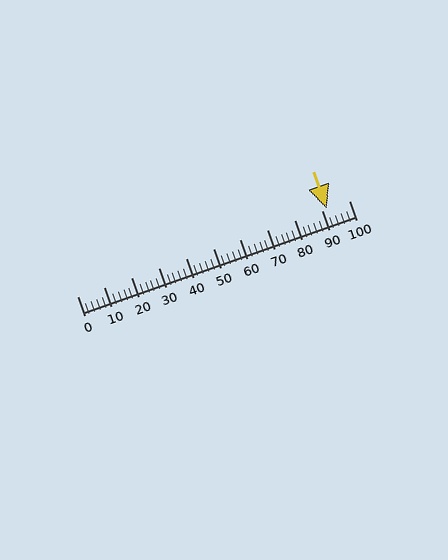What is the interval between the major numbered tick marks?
The major tick marks are spaced 10 units apart.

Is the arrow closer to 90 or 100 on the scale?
The arrow is closer to 90.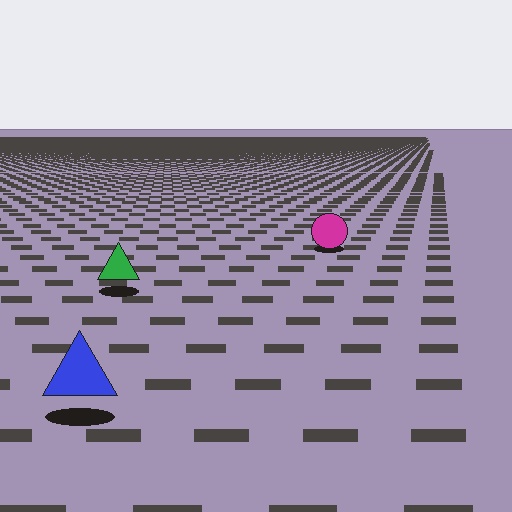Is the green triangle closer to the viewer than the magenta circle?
Yes. The green triangle is closer — you can tell from the texture gradient: the ground texture is coarser near it.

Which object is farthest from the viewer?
The magenta circle is farthest from the viewer. It appears smaller and the ground texture around it is denser.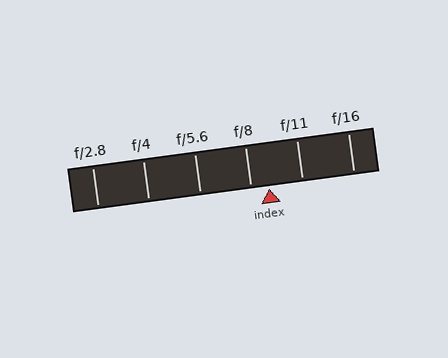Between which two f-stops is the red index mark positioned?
The index mark is between f/8 and f/11.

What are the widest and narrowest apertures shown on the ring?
The widest aperture shown is f/2.8 and the narrowest is f/16.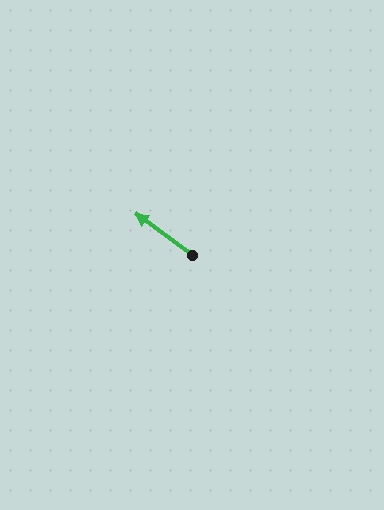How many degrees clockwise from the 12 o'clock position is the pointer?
Approximately 306 degrees.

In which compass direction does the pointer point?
Northwest.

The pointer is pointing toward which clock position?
Roughly 10 o'clock.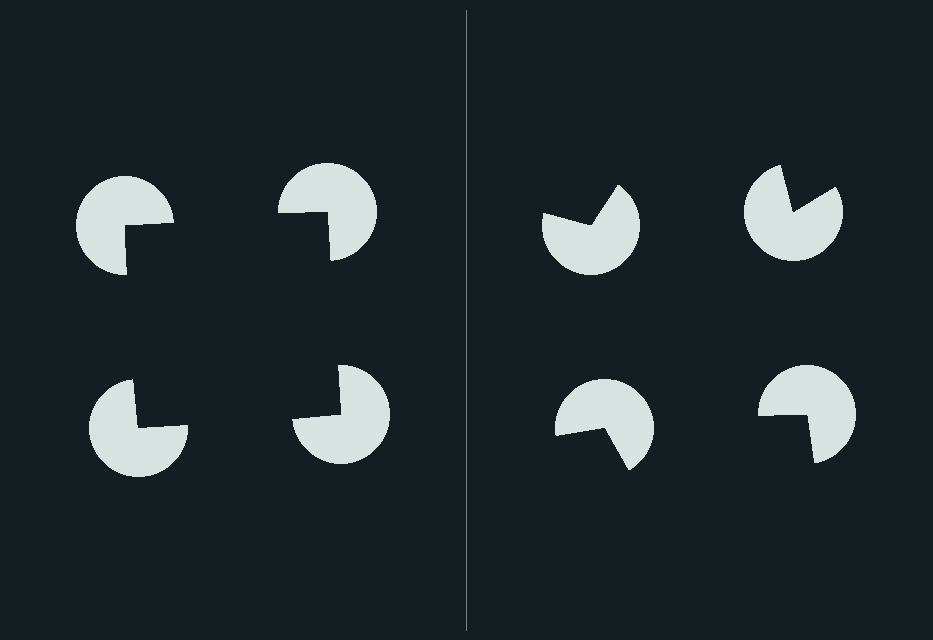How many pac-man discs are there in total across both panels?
8 — 4 on each side.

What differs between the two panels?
The pac-man discs are positioned identically on both sides; only the wedge orientations differ. On the left they align to a square; on the right they are misaligned.